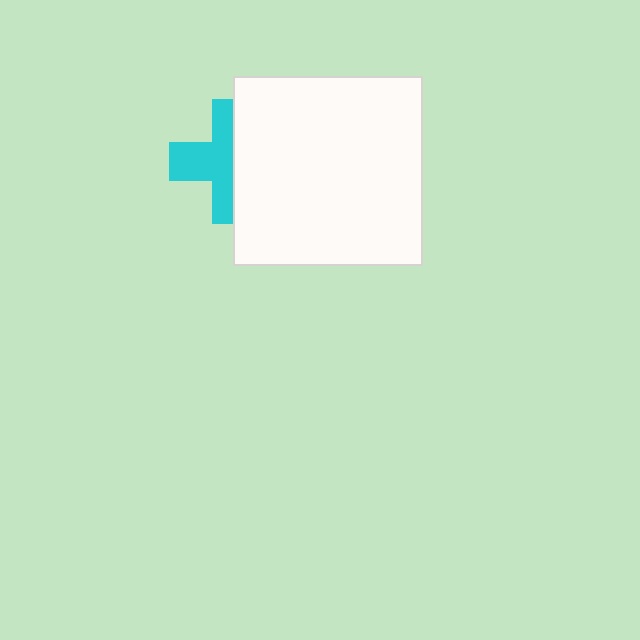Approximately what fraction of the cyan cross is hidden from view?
Roughly 48% of the cyan cross is hidden behind the white square.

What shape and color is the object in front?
The object in front is a white square.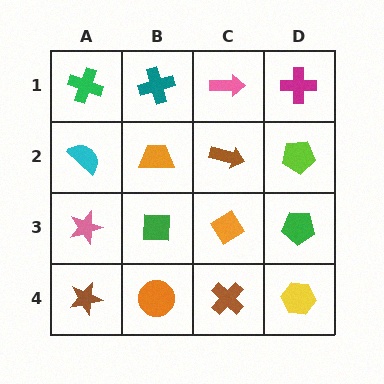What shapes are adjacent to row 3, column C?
A brown arrow (row 2, column C), a brown cross (row 4, column C), a green square (row 3, column B), a green pentagon (row 3, column D).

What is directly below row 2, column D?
A green pentagon.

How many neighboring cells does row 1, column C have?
3.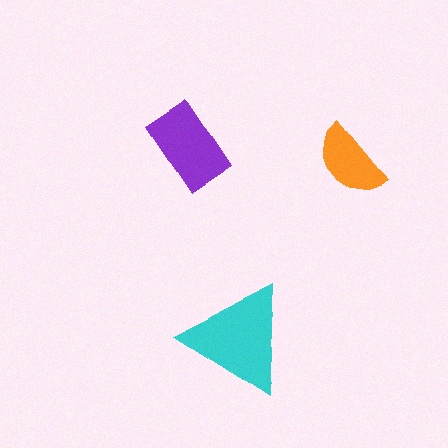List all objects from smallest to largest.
The orange semicircle, the purple rectangle, the cyan triangle.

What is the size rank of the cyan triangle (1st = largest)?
1st.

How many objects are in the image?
There are 3 objects in the image.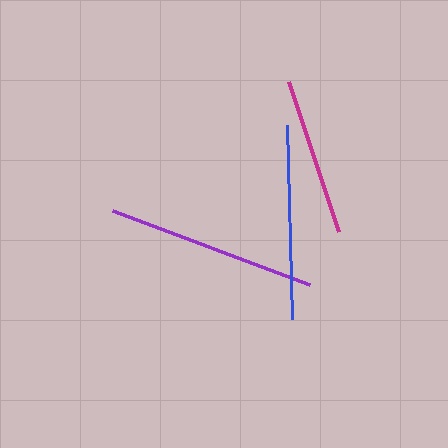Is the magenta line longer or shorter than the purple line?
The purple line is longer than the magenta line.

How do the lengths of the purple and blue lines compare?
The purple and blue lines are approximately the same length.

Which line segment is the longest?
The purple line is the longest at approximately 210 pixels.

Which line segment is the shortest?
The magenta line is the shortest at approximately 159 pixels.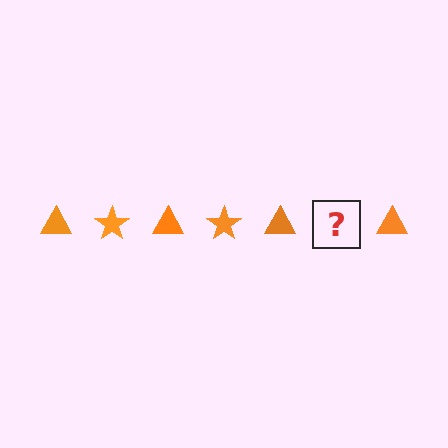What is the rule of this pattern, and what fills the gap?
The rule is that the pattern cycles through triangle, star shapes in orange. The gap should be filled with an orange star.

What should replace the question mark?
The question mark should be replaced with an orange star.